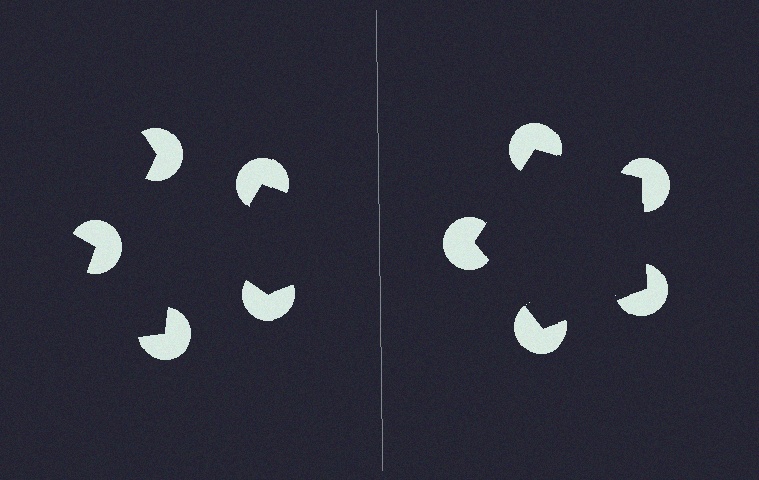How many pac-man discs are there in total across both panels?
10 — 5 on each side.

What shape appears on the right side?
An illusory pentagon.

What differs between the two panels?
The pac-man discs are positioned identically on both sides; only the wedge orientations differ. On the right they align to a pentagon; on the left they are misaligned.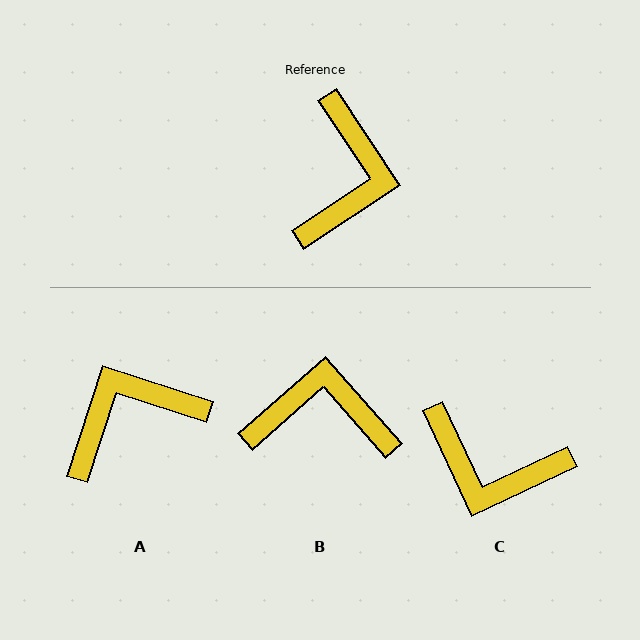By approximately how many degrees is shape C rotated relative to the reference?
Approximately 99 degrees clockwise.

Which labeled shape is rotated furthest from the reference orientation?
A, about 128 degrees away.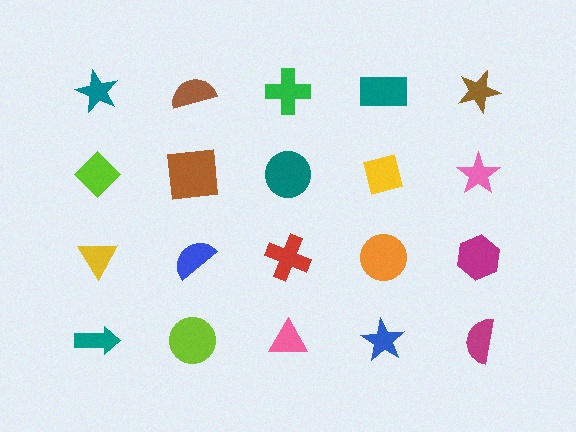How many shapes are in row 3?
5 shapes.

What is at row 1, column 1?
A teal star.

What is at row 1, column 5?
A brown star.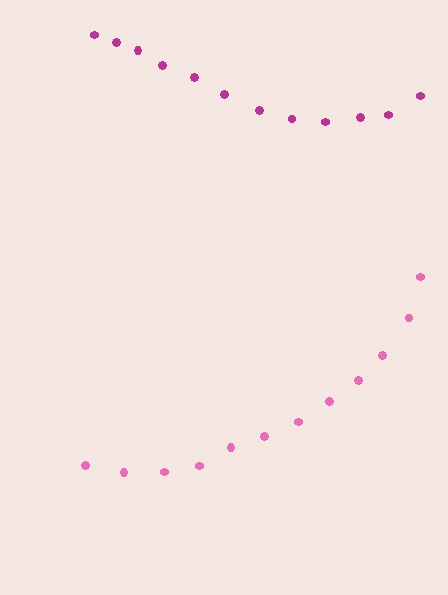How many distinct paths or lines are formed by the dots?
There are 2 distinct paths.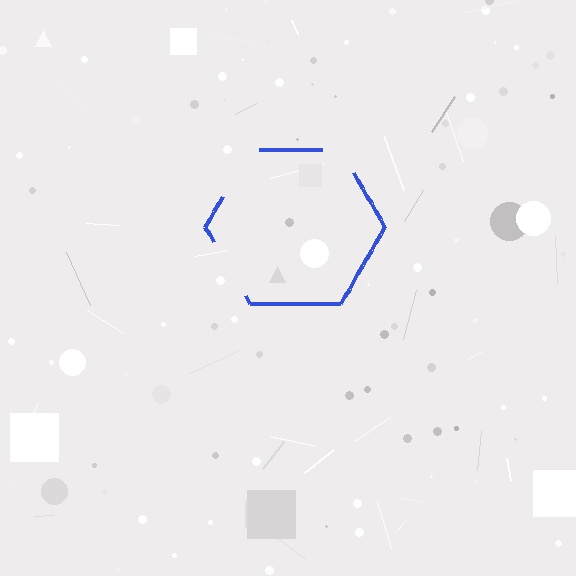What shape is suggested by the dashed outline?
The dashed outline suggests a hexagon.